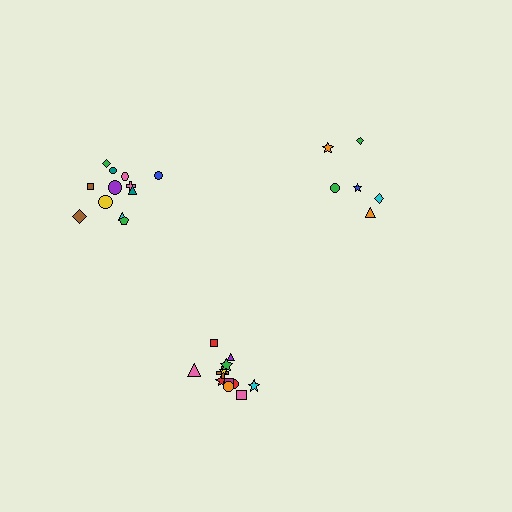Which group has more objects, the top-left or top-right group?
The top-left group.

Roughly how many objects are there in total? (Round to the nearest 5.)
Roughly 30 objects in total.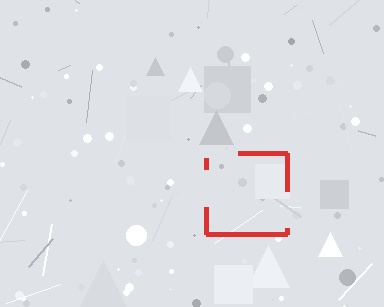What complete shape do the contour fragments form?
The contour fragments form a square.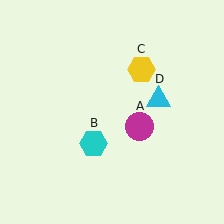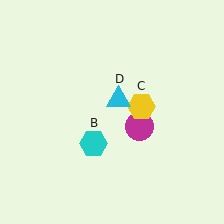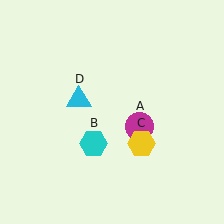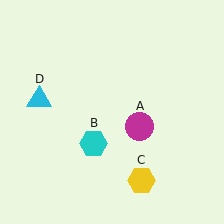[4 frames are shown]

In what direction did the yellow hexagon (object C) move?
The yellow hexagon (object C) moved down.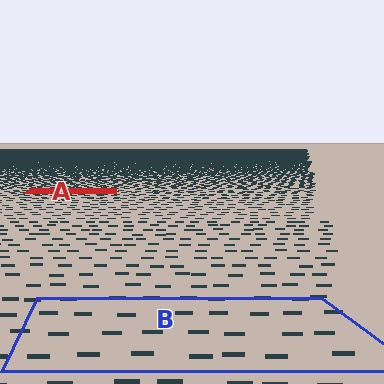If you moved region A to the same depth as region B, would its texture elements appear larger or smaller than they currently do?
They would appear larger. At a closer depth, the same texture elements are projected at a bigger on-screen size.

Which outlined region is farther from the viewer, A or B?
Region A is farther from the viewer — the texture elements inside it appear smaller and more densely packed.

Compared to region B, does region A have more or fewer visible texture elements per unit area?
Region A has more texture elements per unit area — they are packed more densely because it is farther away.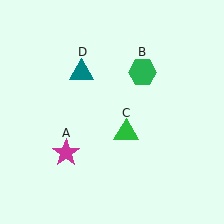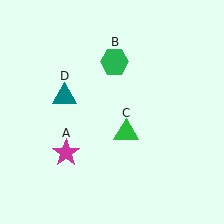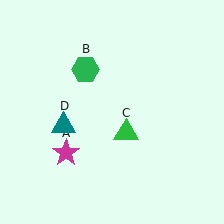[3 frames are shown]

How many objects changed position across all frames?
2 objects changed position: green hexagon (object B), teal triangle (object D).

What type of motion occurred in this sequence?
The green hexagon (object B), teal triangle (object D) rotated counterclockwise around the center of the scene.